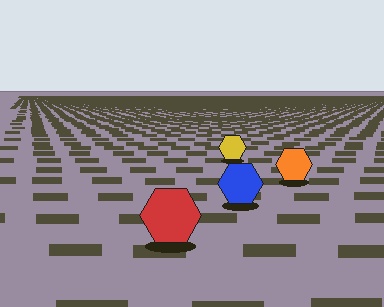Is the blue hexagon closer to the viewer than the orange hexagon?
Yes. The blue hexagon is closer — you can tell from the texture gradient: the ground texture is coarser near it.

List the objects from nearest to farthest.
From nearest to farthest: the red hexagon, the blue hexagon, the orange hexagon, the yellow hexagon.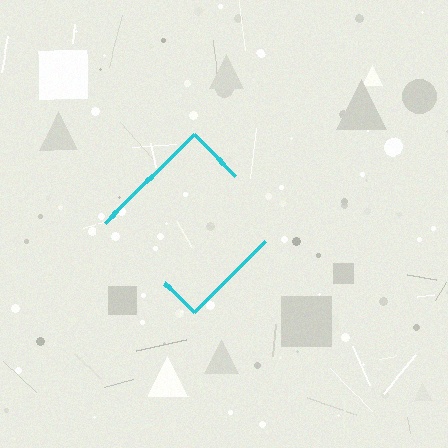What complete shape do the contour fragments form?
The contour fragments form a diamond.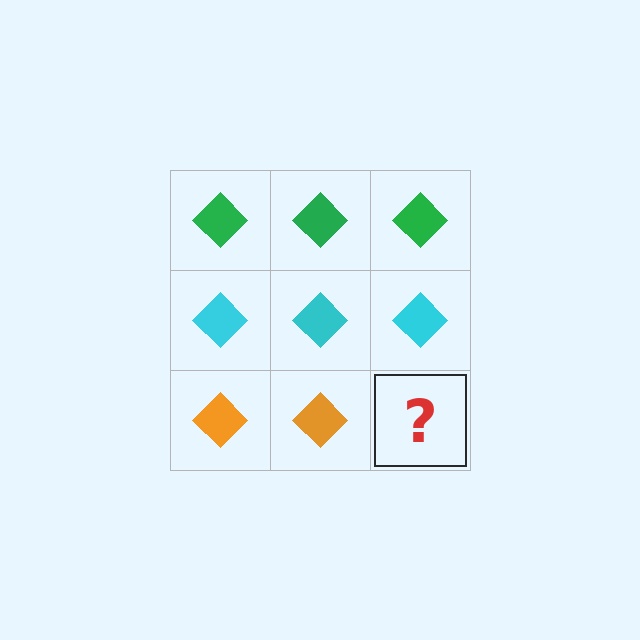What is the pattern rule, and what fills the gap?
The rule is that each row has a consistent color. The gap should be filled with an orange diamond.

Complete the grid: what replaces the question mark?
The question mark should be replaced with an orange diamond.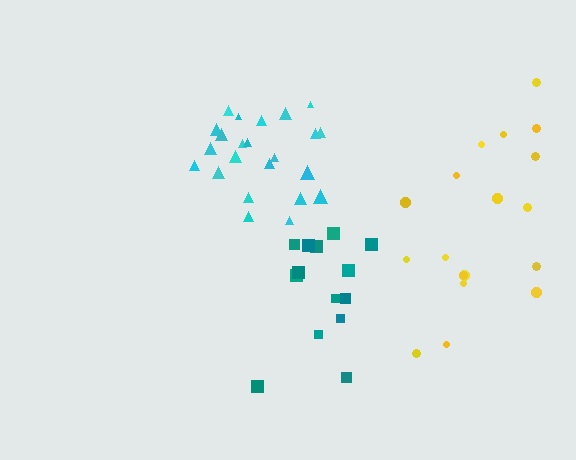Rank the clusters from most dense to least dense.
cyan, teal, yellow.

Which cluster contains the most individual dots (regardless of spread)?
Cyan (23).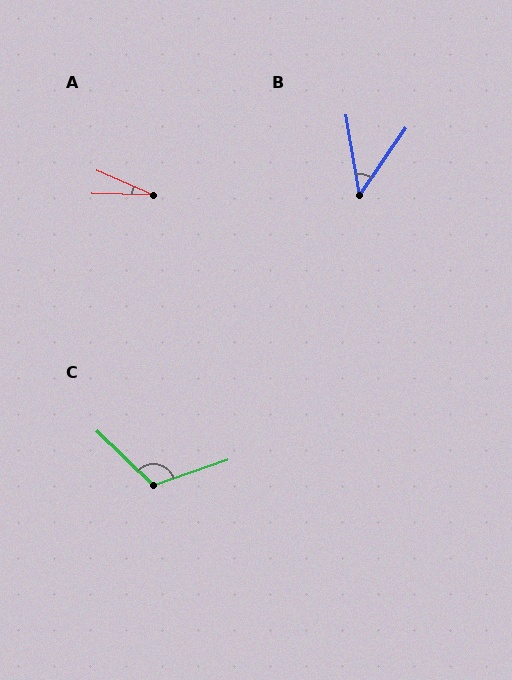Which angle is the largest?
C, at approximately 117 degrees.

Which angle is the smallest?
A, at approximately 22 degrees.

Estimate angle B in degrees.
Approximately 45 degrees.